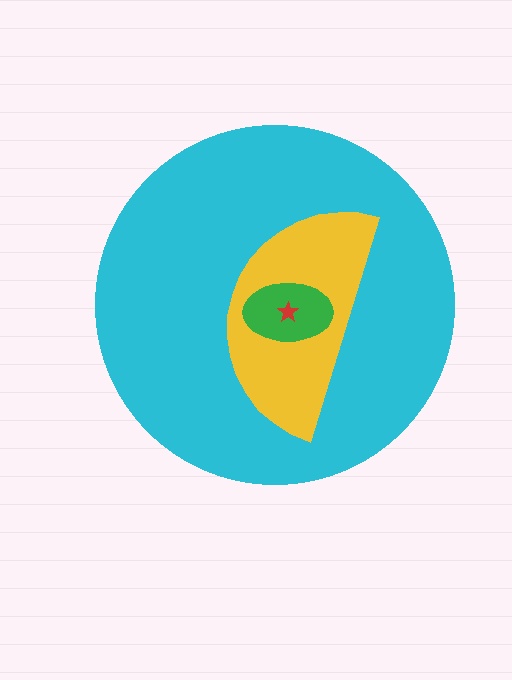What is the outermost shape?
The cyan circle.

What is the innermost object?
The red star.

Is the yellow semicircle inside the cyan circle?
Yes.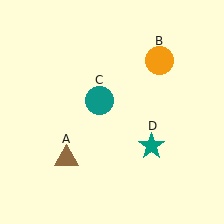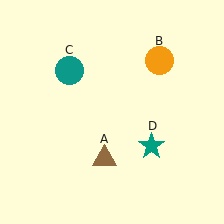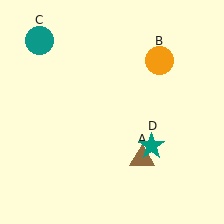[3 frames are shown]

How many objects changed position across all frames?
2 objects changed position: brown triangle (object A), teal circle (object C).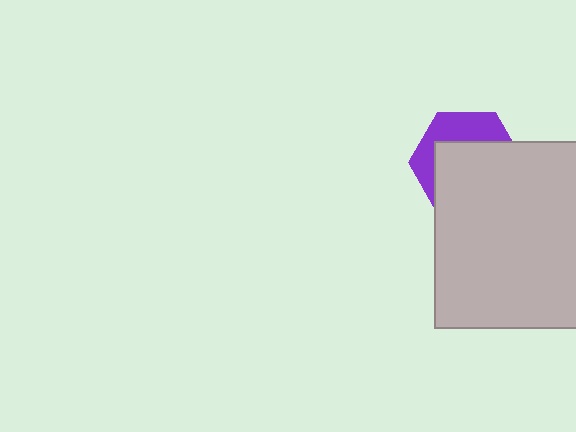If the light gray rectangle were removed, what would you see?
You would see the complete purple hexagon.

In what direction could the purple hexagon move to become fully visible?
The purple hexagon could move up. That would shift it out from behind the light gray rectangle entirely.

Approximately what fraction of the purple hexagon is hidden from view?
Roughly 64% of the purple hexagon is hidden behind the light gray rectangle.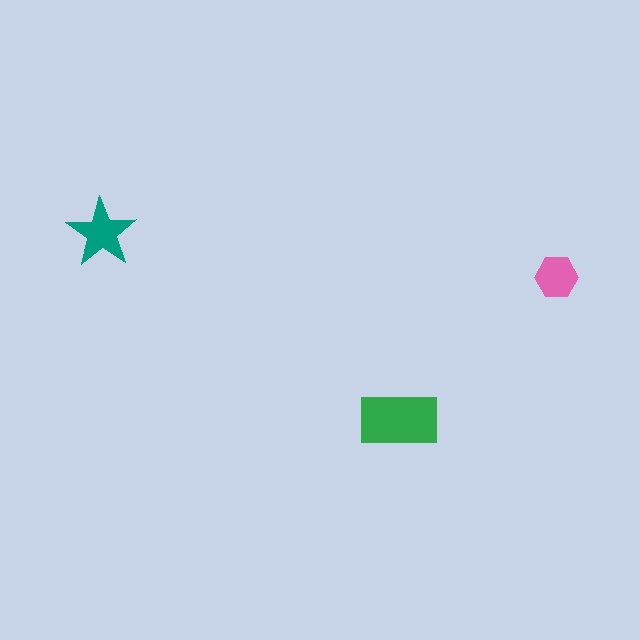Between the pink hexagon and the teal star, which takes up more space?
The teal star.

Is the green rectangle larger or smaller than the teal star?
Larger.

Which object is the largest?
The green rectangle.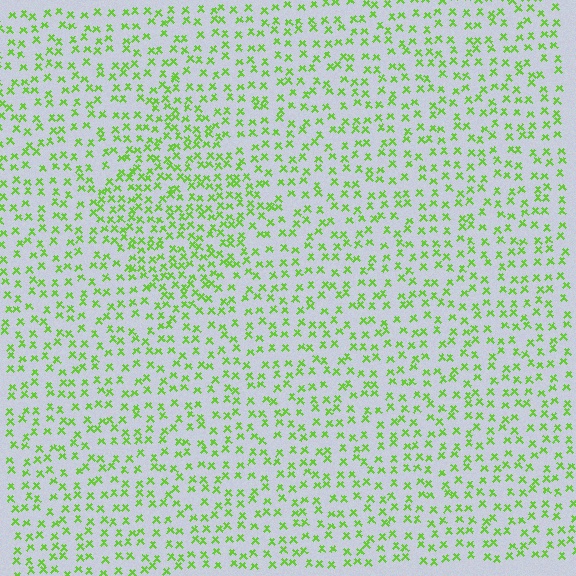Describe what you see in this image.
The image contains small lime elements arranged at two different densities. A diamond-shaped region is visible where the elements are more densely packed than the surrounding area.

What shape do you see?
I see a diamond.